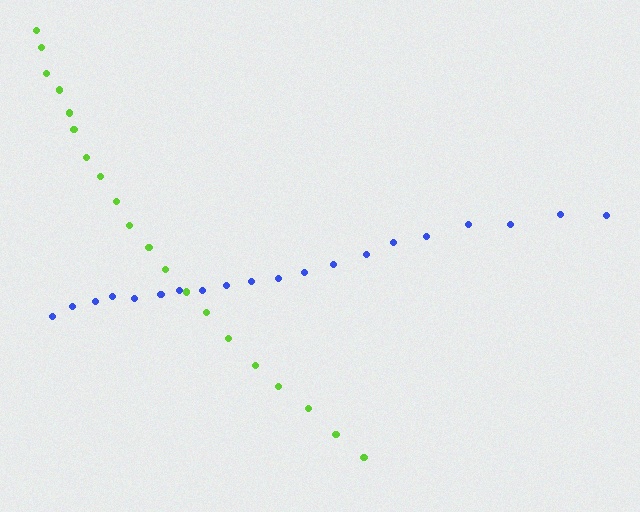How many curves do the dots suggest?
There are 2 distinct paths.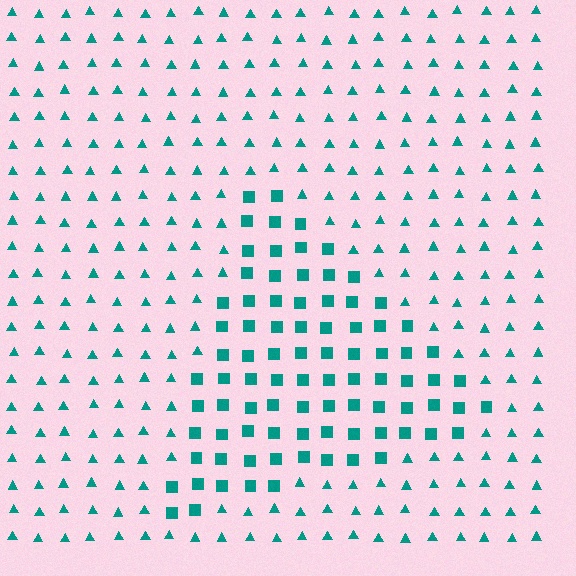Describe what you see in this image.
The image is filled with small teal elements arranged in a uniform grid. A triangle-shaped region contains squares, while the surrounding area contains triangles. The boundary is defined purely by the change in element shape.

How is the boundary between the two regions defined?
The boundary is defined by a change in element shape: squares inside vs. triangles outside. All elements share the same color and spacing.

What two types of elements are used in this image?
The image uses squares inside the triangle region and triangles outside it.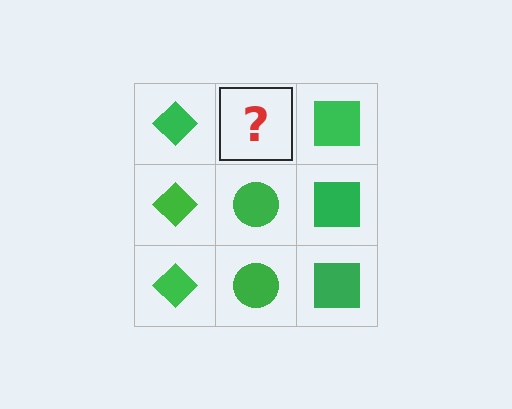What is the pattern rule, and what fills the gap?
The rule is that each column has a consistent shape. The gap should be filled with a green circle.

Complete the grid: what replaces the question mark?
The question mark should be replaced with a green circle.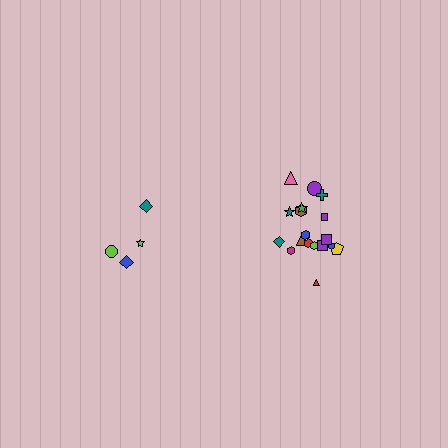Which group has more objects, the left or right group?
The right group.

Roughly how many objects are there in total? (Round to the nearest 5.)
Roughly 20 objects in total.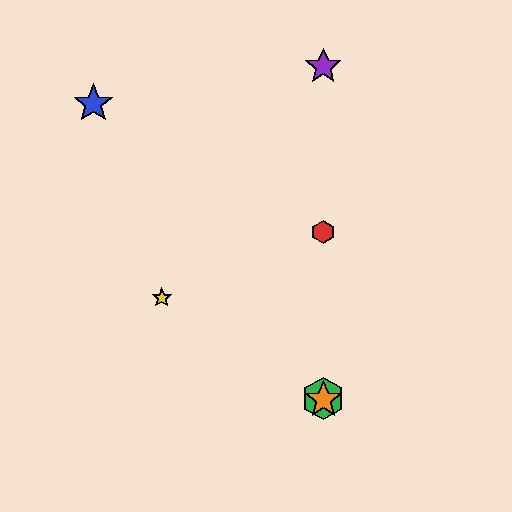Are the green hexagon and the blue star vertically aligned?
No, the green hexagon is at x≈323 and the blue star is at x≈93.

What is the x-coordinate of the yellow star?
The yellow star is at x≈162.